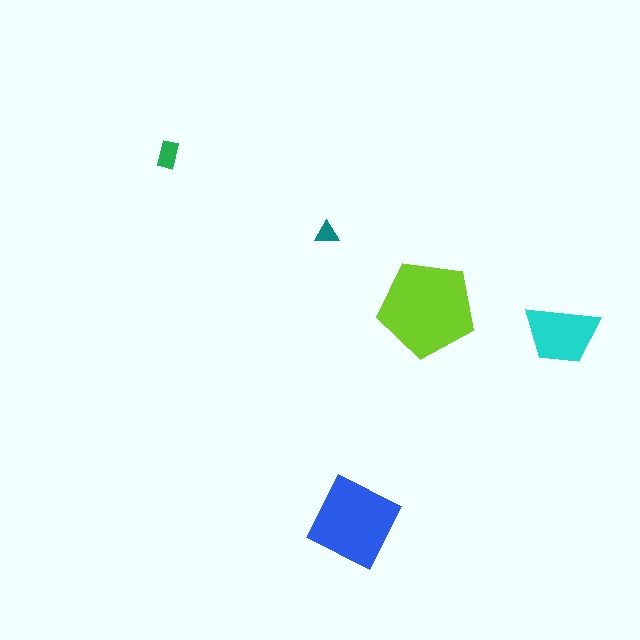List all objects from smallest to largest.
The teal triangle, the green rectangle, the cyan trapezoid, the blue square, the lime pentagon.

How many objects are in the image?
There are 5 objects in the image.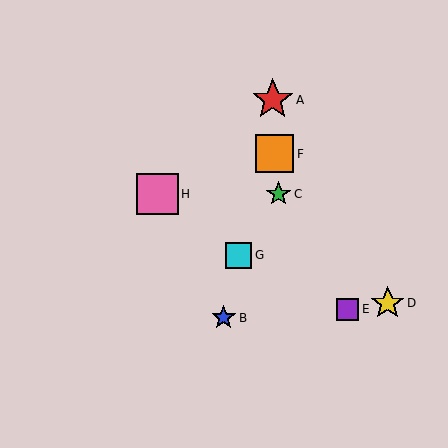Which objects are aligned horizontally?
Objects C, H are aligned horizontally.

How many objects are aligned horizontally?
2 objects (C, H) are aligned horizontally.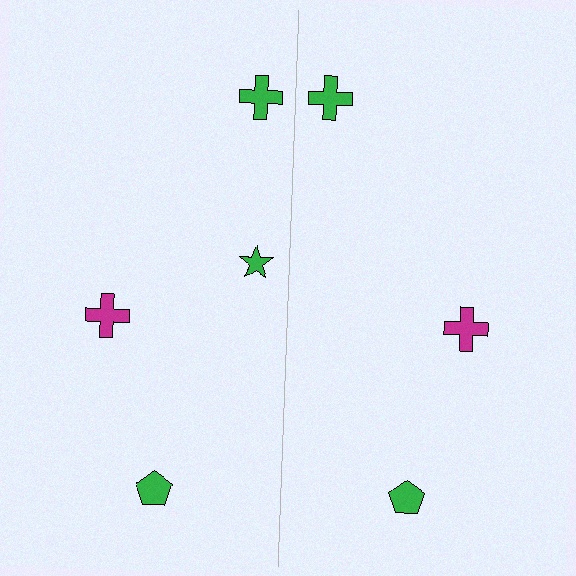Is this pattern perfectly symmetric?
No, the pattern is not perfectly symmetric. A green star is missing from the right side.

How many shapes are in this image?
There are 7 shapes in this image.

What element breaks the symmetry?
A green star is missing from the right side.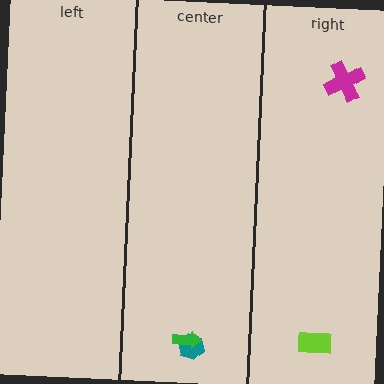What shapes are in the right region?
The magenta cross, the lime rectangle.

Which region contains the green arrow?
The center region.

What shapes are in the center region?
The teal hexagon, the green arrow.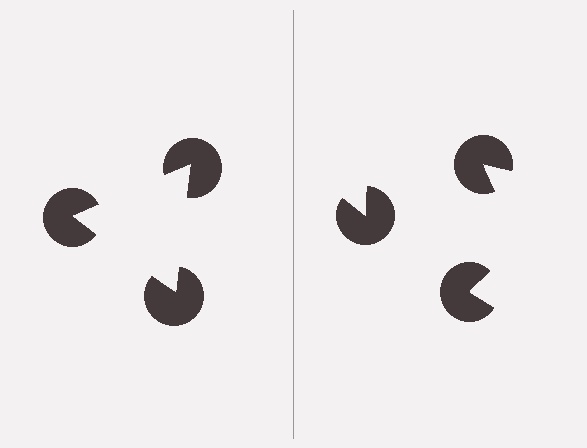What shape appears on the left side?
An illusory triangle.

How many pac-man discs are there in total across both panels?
6 — 3 on each side.